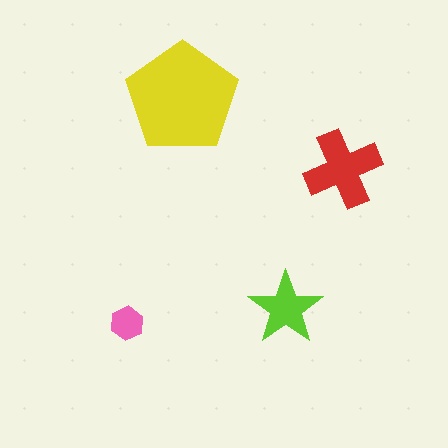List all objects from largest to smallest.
The yellow pentagon, the red cross, the lime star, the pink hexagon.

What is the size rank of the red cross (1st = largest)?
2nd.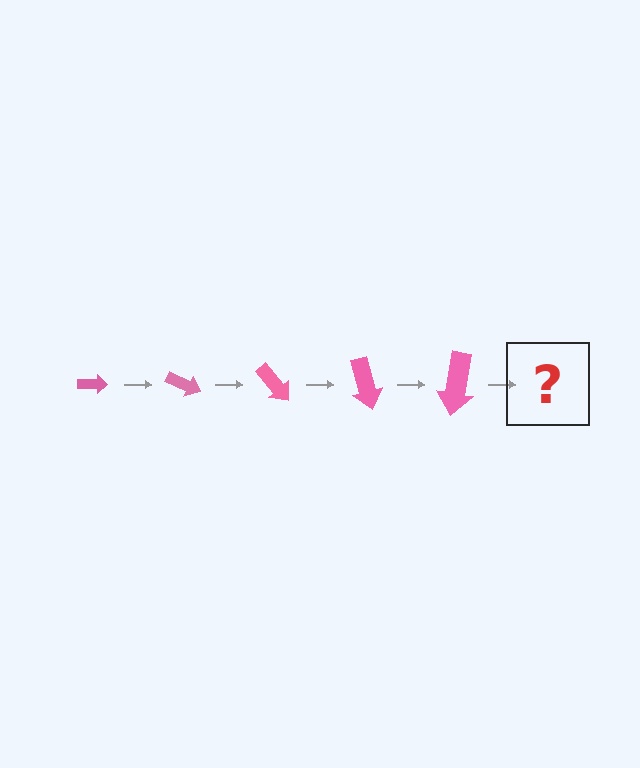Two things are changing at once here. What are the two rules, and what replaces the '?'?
The two rules are that the arrow grows larger each step and it rotates 25 degrees each step. The '?' should be an arrow, larger than the previous one and rotated 125 degrees from the start.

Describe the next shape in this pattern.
It should be an arrow, larger than the previous one and rotated 125 degrees from the start.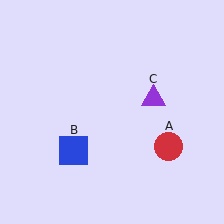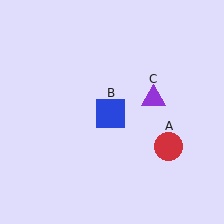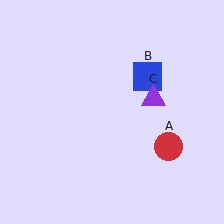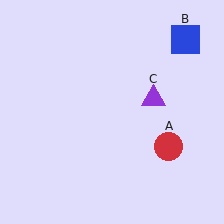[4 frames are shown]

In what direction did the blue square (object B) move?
The blue square (object B) moved up and to the right.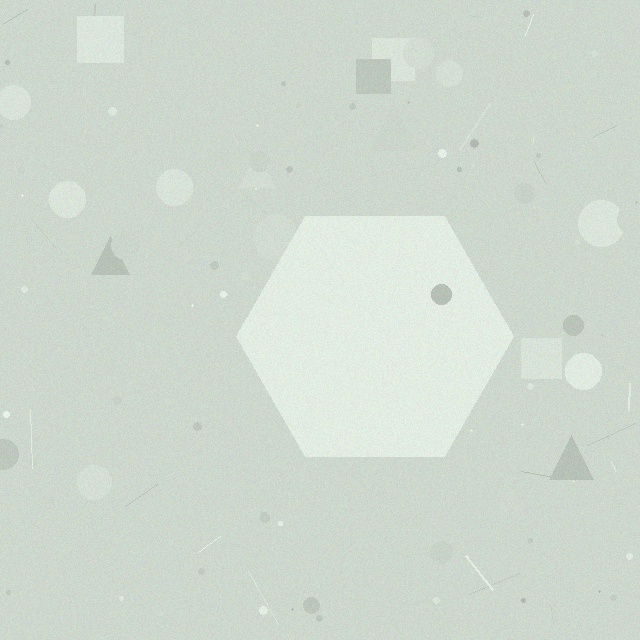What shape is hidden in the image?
A hexagon is hidden in the image.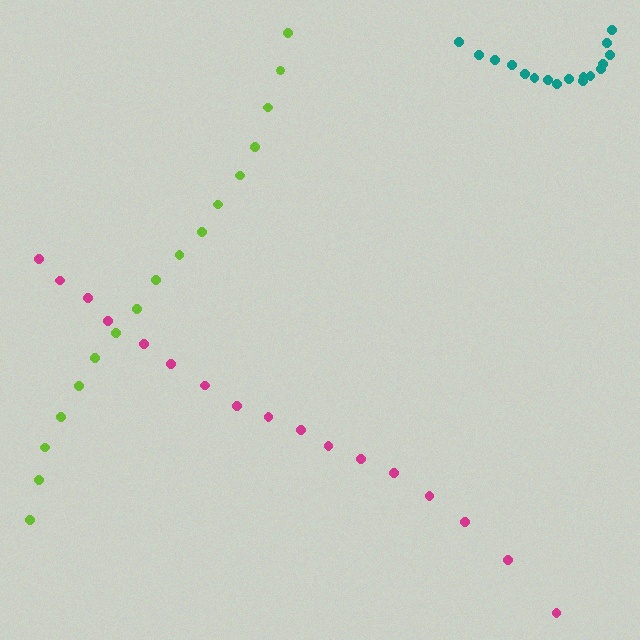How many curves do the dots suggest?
There are 3 distinct paths.